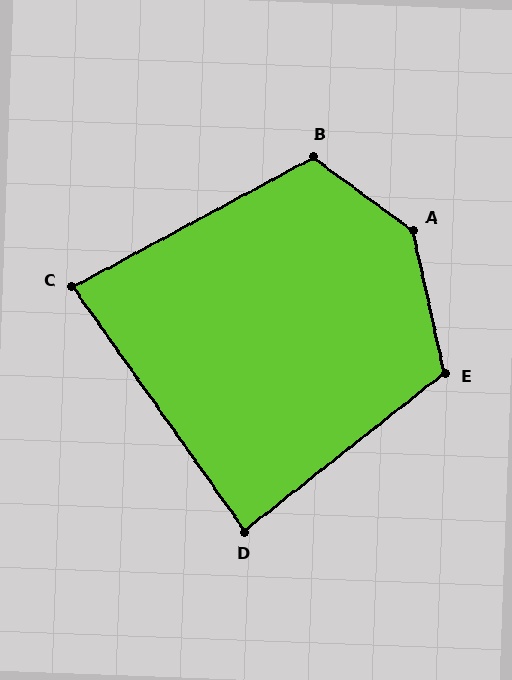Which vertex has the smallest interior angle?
C, at approximately 83 degrees.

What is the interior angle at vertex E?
Approximately 116 degrees (obtuse).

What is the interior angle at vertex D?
Approximately 87 degrees (approximately right).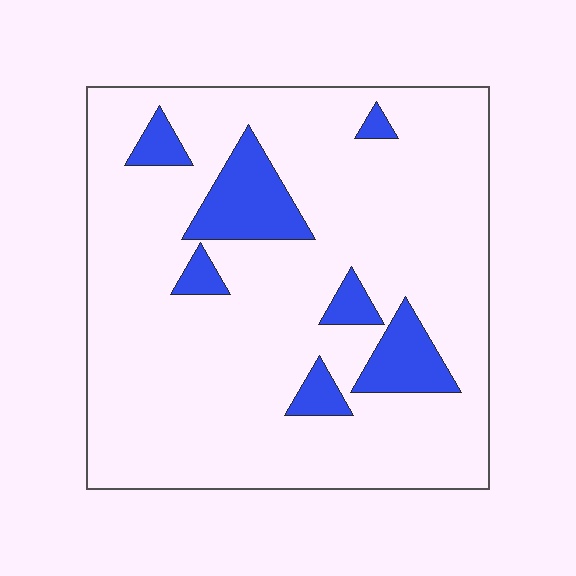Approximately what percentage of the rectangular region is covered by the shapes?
Approximately 15%.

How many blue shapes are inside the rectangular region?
7.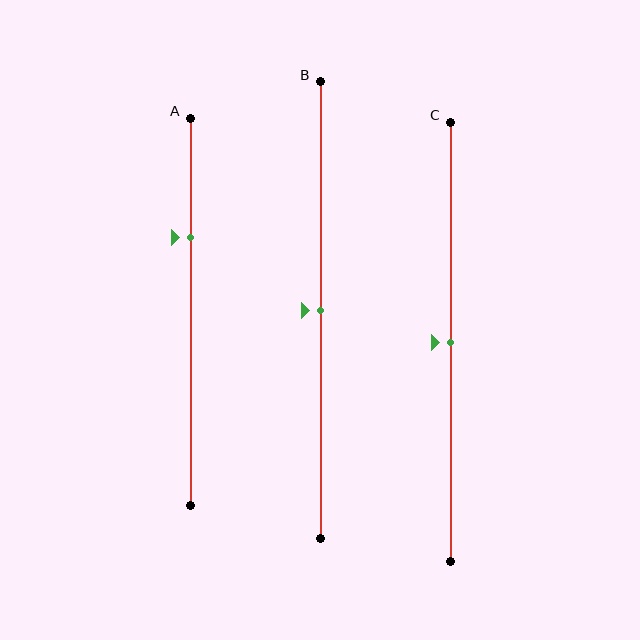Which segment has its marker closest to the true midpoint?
Segment B has its marker closest to the true midpoint.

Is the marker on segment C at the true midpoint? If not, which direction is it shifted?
Yes, the marker on segment C is at the true midpoint.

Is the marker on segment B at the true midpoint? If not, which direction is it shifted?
Yes, the marker on segment B is at the true midpoint.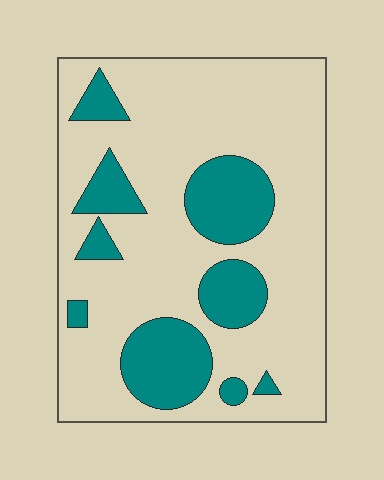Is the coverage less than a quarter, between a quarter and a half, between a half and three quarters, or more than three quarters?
Less than a quarter.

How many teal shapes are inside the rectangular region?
9.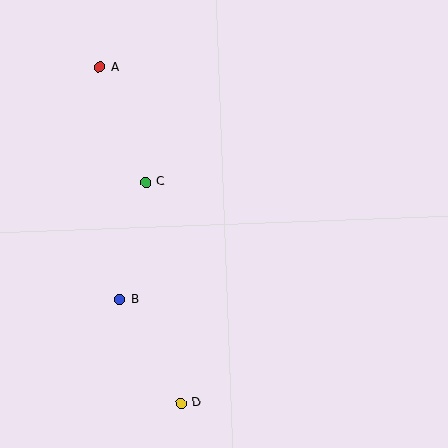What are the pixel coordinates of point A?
Point A is at (100, 67).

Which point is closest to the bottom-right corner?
Point D is closest to the bottom-right corner.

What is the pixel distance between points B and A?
The distance between B and A is 233 pixels.